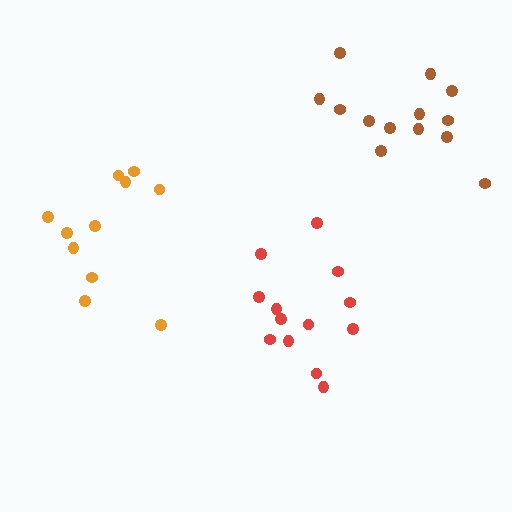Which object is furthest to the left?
The orange cluster is leftmost.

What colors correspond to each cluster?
The clusters are colored: red, orange, brown.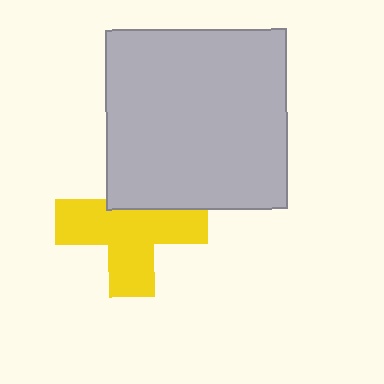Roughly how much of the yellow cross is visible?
Most of it is visible (roughly 69%).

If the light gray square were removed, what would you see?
You would see the complete yellow cross.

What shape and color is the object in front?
The object in front is a light gray square.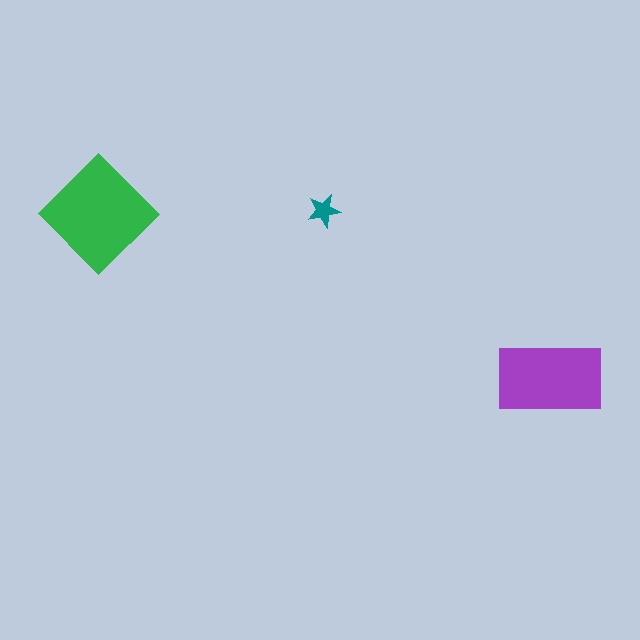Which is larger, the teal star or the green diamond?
The green diamond.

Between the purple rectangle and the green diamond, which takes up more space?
The green diamond.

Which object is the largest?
The green diamond.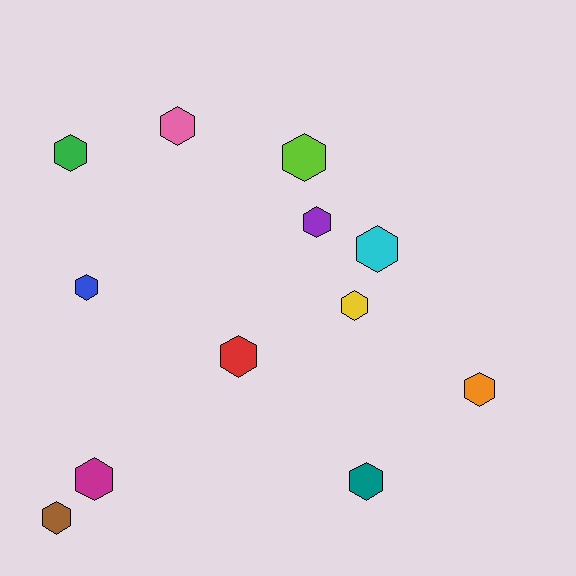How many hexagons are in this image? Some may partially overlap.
There are 12 hexagons.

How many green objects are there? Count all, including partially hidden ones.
There is 1 green object.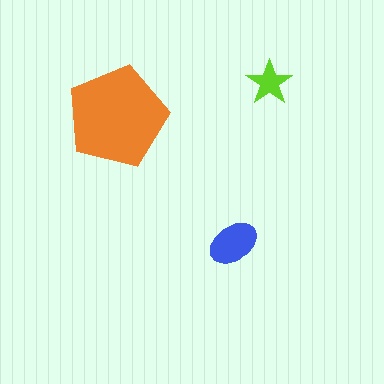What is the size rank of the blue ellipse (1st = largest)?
2nd.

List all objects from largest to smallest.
The orange pentagon, the blue ellipse, the lime star.